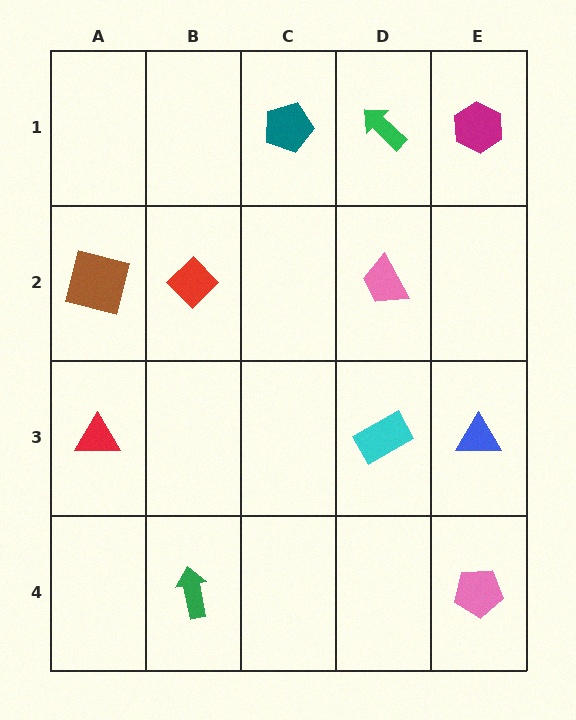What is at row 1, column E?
A magenta hexagon.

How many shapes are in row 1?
3 shapes.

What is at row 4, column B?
A green arrow.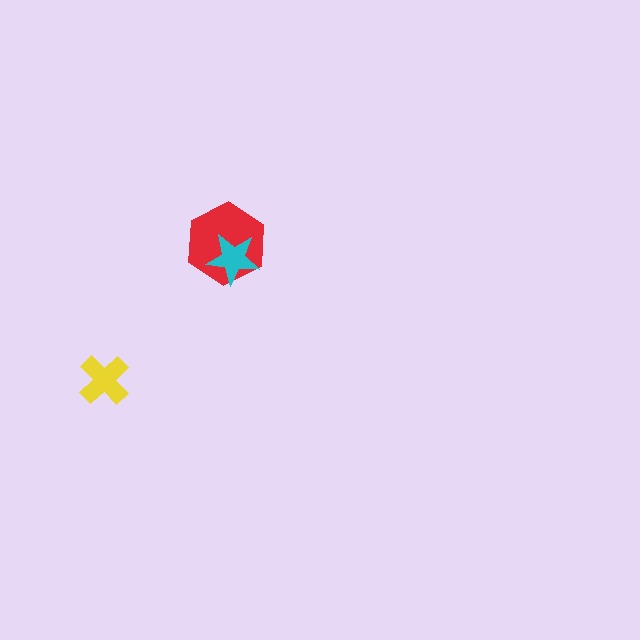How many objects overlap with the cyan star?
1 object overlaps with the cyan star.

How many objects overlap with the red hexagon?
1 object overlaps with the red hexagon.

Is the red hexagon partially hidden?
Yes, it is partially covered by another shape.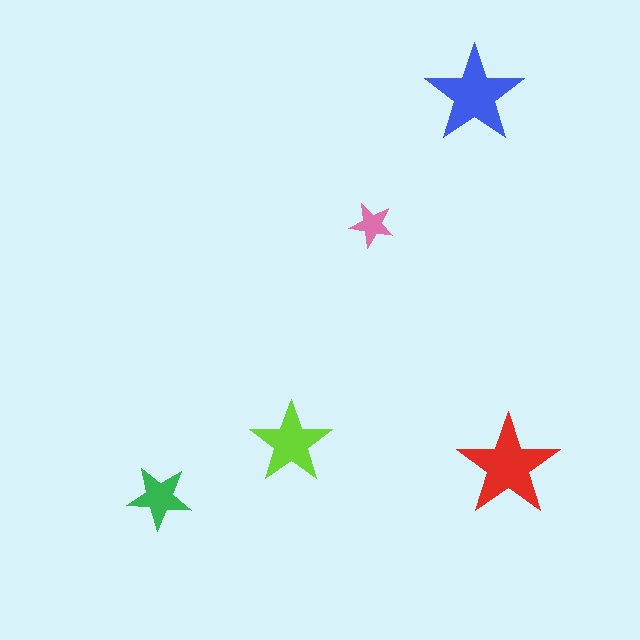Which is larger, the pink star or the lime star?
The lime one.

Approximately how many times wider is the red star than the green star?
About 1.5 times wider.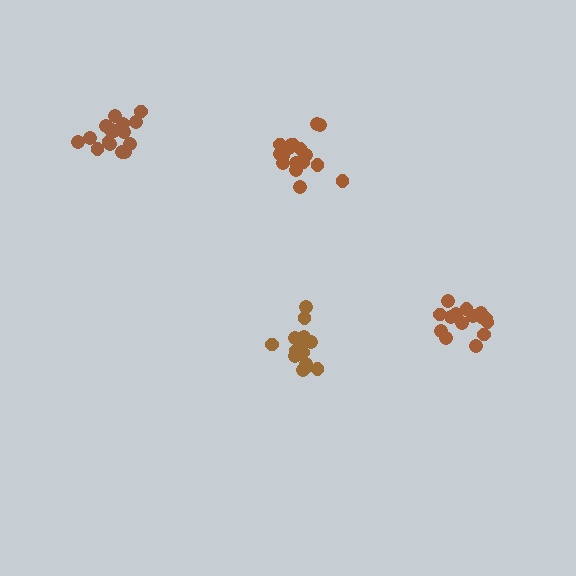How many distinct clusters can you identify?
There are 4 distinct clusters.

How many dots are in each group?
Group 1: 17 dots, Group 2: 17 dots, Group 3: 15 dots, Group 4: 18 dots (67 total).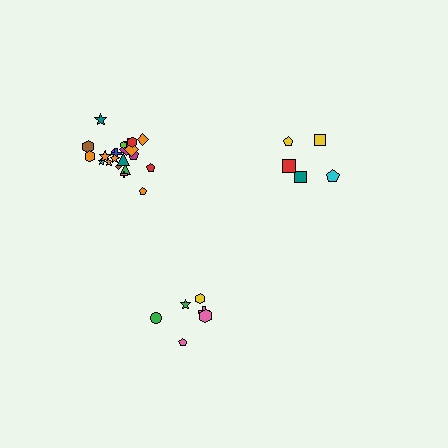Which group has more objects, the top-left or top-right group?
The top-left group.